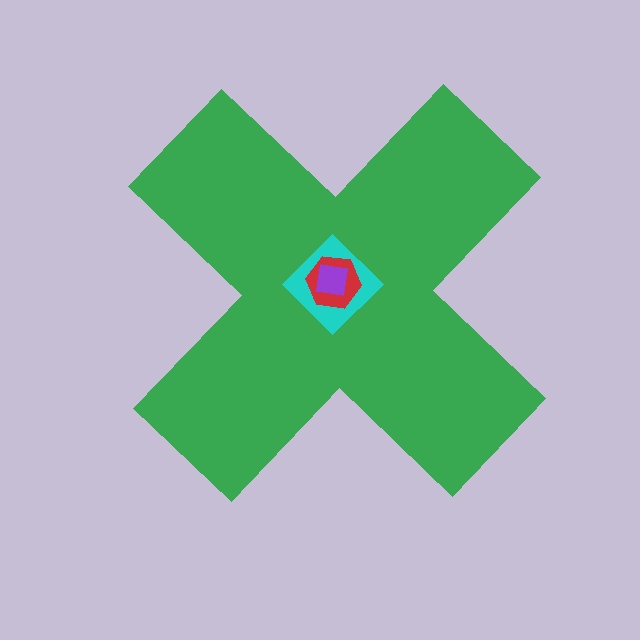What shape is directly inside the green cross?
The cyan diamond.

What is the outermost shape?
The green cross.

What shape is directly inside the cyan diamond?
The red hexagon.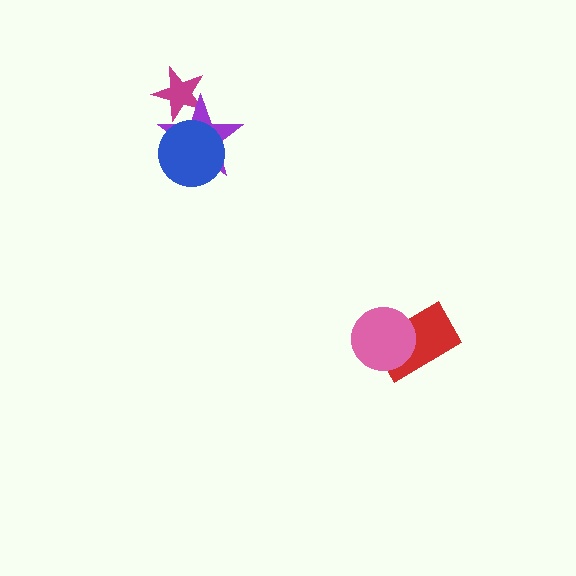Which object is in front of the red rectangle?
The pink circle is in front of the red rectangle.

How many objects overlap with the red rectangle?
1 object overlaps with the red rectangle.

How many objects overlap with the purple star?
2 objects overlap with the purple star.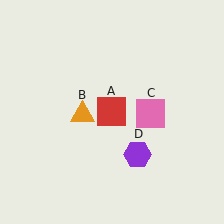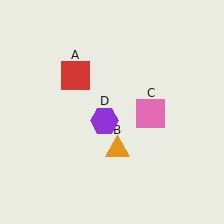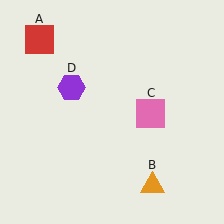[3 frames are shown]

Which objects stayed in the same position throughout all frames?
Pink square (object C) remained stationary.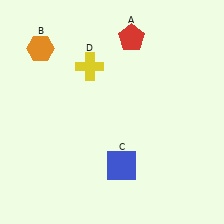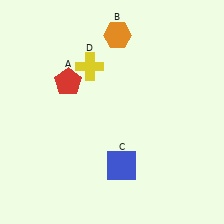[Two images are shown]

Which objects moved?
The objects that moved are: the red pentagon (A), the orange hexagon (B).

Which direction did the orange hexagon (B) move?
The orange hexagon (B) moved right.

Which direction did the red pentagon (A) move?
The red pentagon (A) moved left.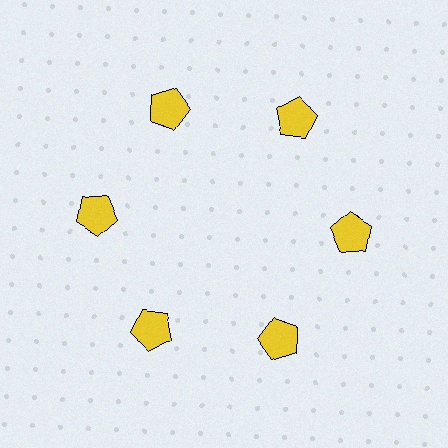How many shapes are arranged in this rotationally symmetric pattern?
There are 6 shapes, arranged in 6 groups of 1.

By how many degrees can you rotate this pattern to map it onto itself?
The pattern maps onto itself every 60 degrees of rotation.